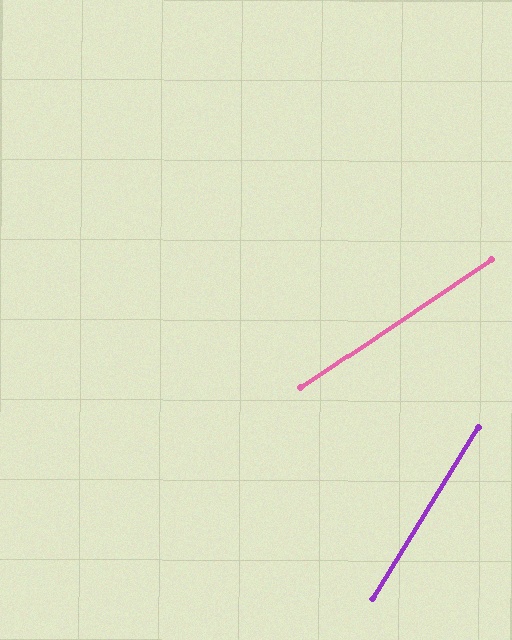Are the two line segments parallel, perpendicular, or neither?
Neither parallel nor perpendicular — they differ by about 24°.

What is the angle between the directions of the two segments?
Approximately 24 degrees.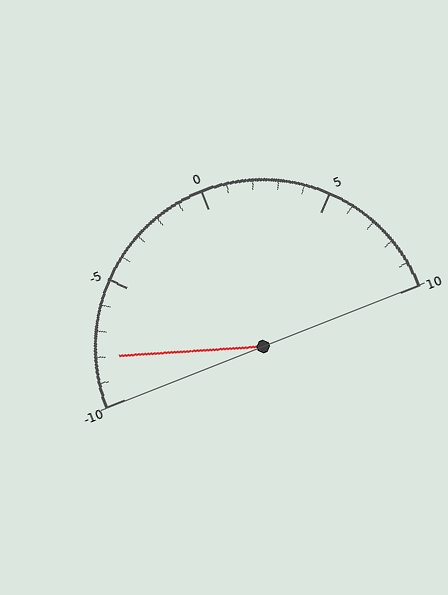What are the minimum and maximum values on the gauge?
The gauge ranges from -10 to 10.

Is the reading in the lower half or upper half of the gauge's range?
The reading is in the lower half of the range (-10 to 10).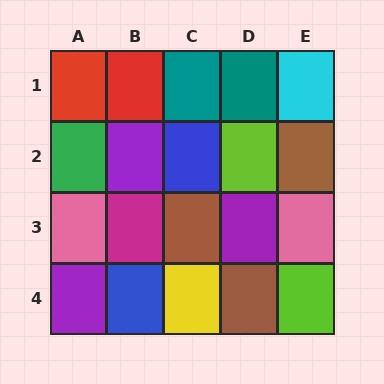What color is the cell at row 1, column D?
Teal.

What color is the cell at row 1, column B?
Red.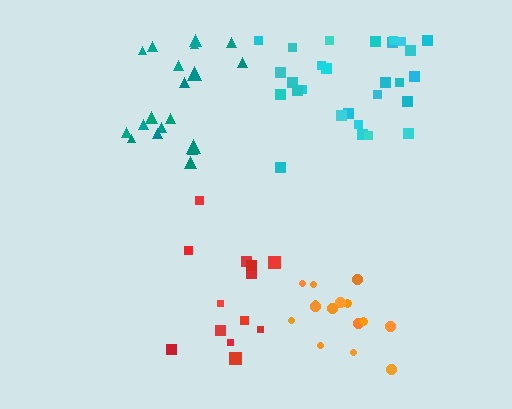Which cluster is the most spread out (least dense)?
Red.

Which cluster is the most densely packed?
Orange.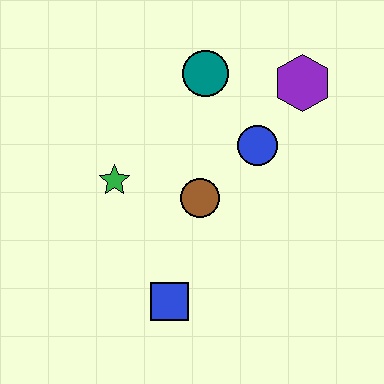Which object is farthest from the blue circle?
The blue square is farthest from the blue circle.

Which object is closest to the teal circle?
The blue circle is closest to the teal circle.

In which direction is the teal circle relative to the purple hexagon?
The teal circle is to the left of the purple hexagon.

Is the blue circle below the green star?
No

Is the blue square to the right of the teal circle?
No